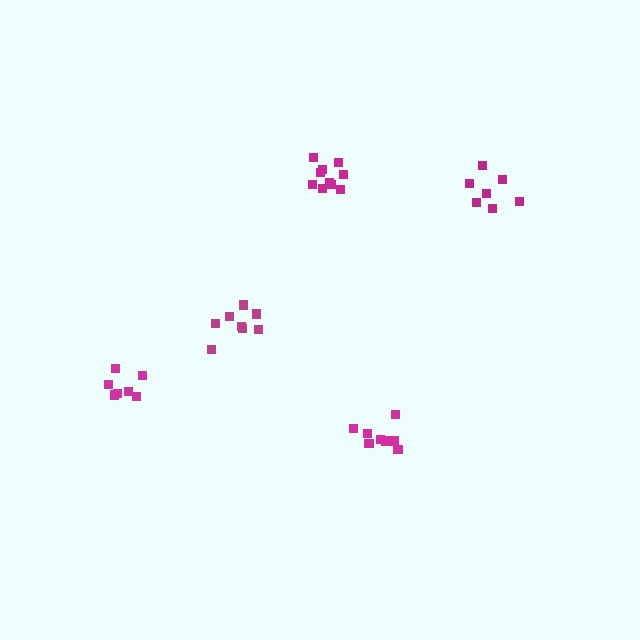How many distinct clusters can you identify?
There are 5 distinct clusters.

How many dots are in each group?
Group 1: 7 dots, Group 2: 8 dots, Group 3: 7 dots, Group 4: 9 dots, Group 5: 10 dots (41 total).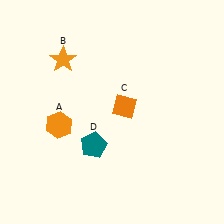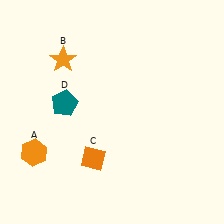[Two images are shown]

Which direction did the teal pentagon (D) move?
The teal pentagon (D) moved up.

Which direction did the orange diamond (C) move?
The orange diamond (C) moved down.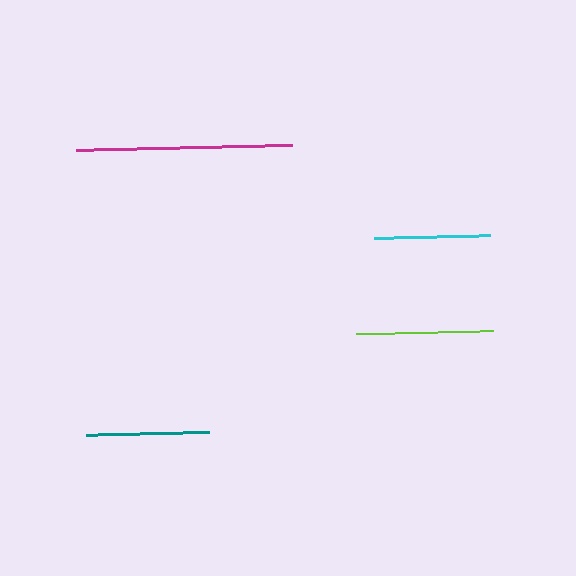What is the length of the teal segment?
The teal segment is approximately 123 pixels long.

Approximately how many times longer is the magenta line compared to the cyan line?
The magenta line is approximately 1.9 times the length of the cyan line.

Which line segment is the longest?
The magenta line is the longest at approximately 216 pixels.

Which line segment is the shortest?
The cyan line is the shortest at approximately 116 pixels.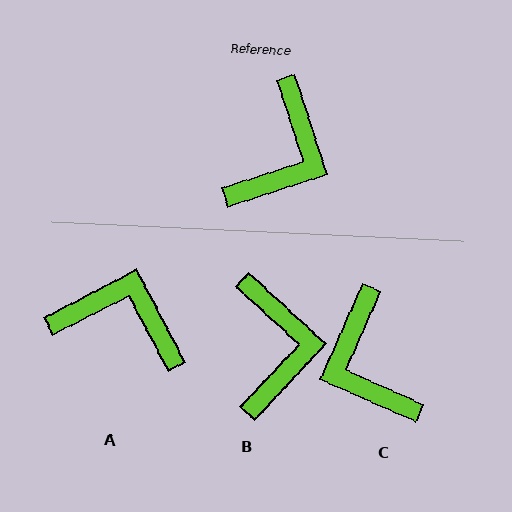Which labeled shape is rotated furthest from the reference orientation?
C, about 132 degrees away.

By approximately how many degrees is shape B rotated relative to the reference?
Approximately 29 degrees counter-clockwise.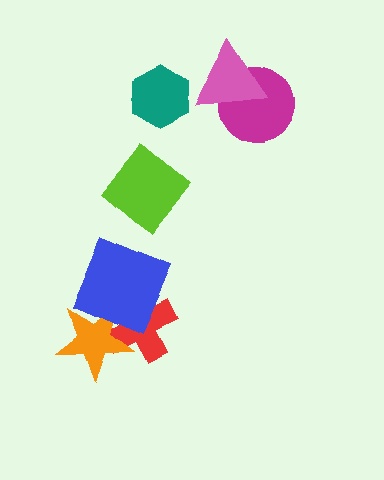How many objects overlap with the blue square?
2 objects overlap with the blue square.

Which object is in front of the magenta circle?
The pink triangle is in front of the magenta circle.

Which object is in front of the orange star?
The blue square is in front of the orange star.